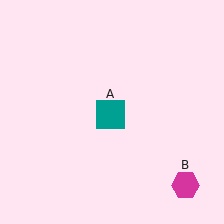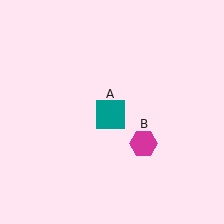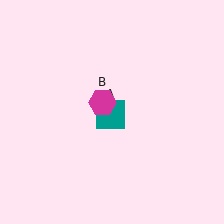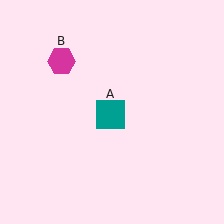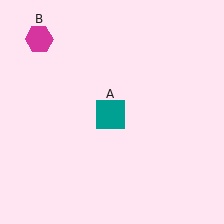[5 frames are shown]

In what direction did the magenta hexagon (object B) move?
The magenta hexagon (object B) moved up and to the left.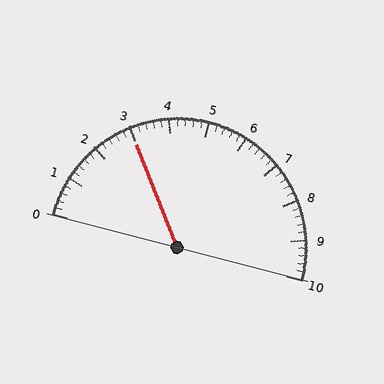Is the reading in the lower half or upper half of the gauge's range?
The reading is in the lower half of the range (0 to 10).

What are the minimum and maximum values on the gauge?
The gauge ranges from 0 to 10.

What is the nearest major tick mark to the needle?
The nearest major tick mark is 3.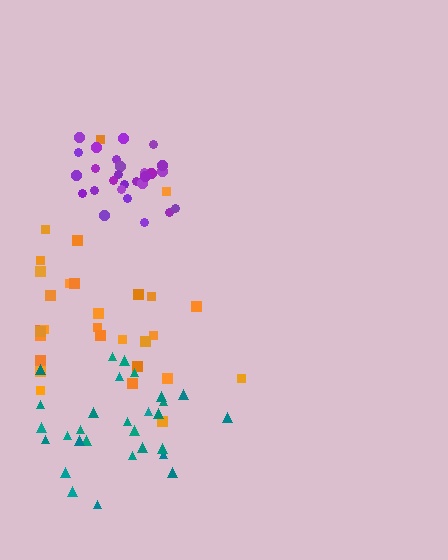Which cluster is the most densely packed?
Purple.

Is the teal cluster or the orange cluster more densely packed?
Teal.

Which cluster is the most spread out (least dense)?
Orange.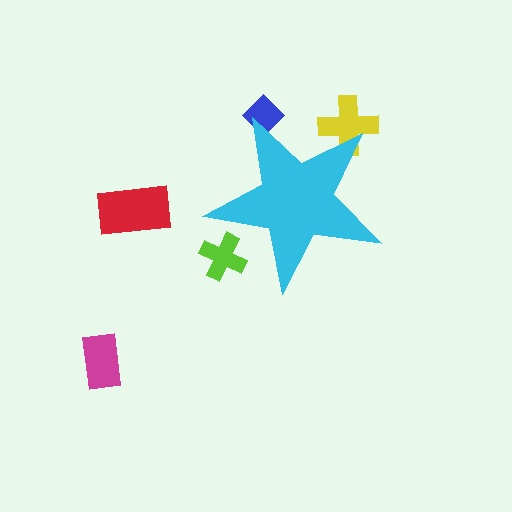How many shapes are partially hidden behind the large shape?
3 shapes are partially hidden.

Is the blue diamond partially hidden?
Yes, the blue diamond is partially hidden behind the cyan star.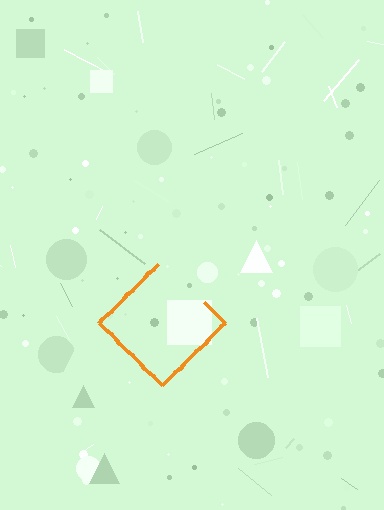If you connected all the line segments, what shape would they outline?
They would outline a diamond.